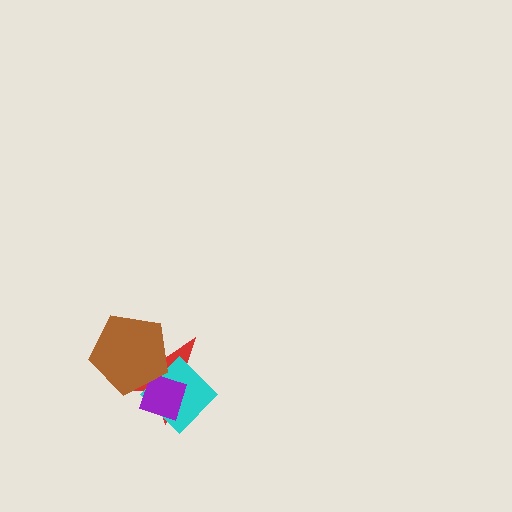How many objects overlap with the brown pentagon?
3 objects overlap with the brown pentagon.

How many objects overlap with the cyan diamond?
3 objects overlap with the cyan diamond.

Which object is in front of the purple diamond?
The brown pentagon is in front of the purple diamond.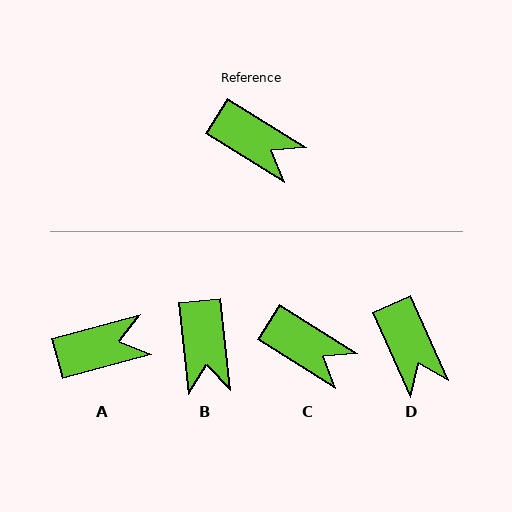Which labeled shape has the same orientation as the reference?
C.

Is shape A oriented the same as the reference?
No, it is off by about 47 degrees.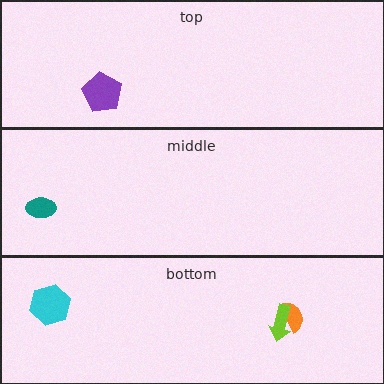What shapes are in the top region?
The purple pentagon.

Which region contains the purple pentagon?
The top region.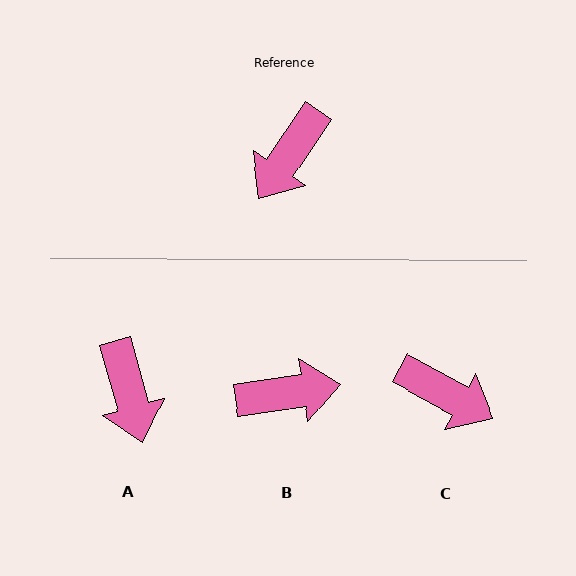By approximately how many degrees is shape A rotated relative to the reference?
Approximately 50 degrees counter-clockwise.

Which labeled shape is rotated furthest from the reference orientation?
B, about 132 degrees away.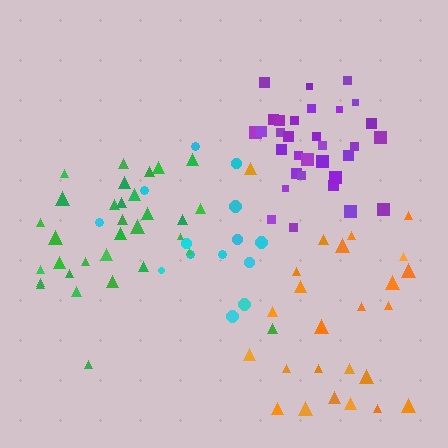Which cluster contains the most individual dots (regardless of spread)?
Purple (32).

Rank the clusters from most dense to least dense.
purple, green, orange, cyan.